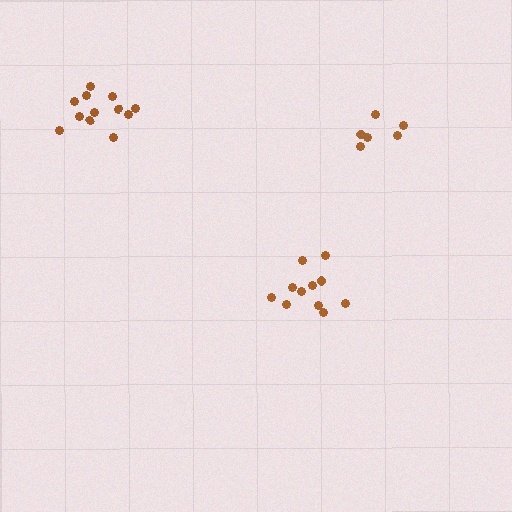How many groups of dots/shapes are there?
There are 3 groups.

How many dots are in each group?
Group 1: 6 dots, Group 2: 11 dots, Group 3: 12 dots (29 total).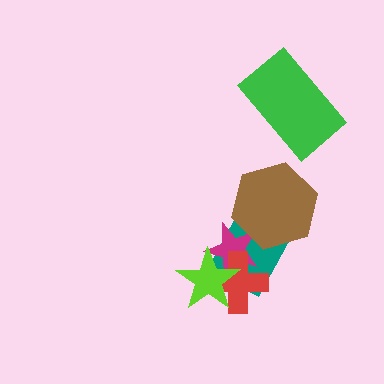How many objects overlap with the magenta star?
4 objects overlap with the magenta star.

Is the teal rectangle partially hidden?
Yes, it is partially covered by another shape.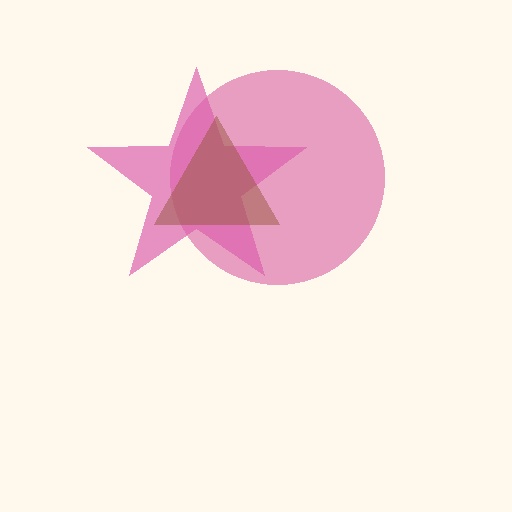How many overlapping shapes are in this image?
There are 3 overlapping shapes in the image.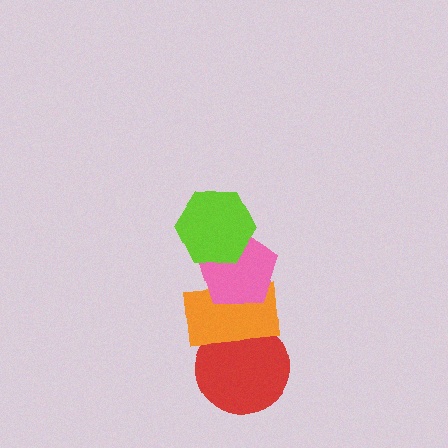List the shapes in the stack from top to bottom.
From top to bottom: the lime hexagon, the pink pentagon, the orange rectangle, the red circle.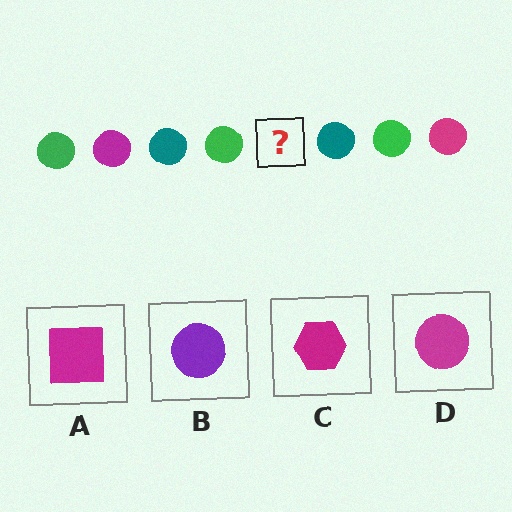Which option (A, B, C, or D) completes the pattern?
D.